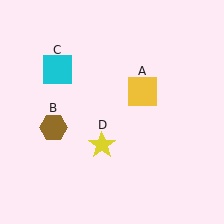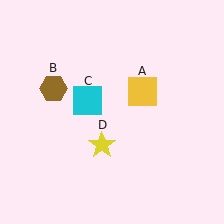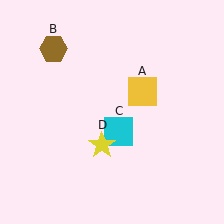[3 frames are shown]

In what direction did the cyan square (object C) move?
The cyan square (object C) moved down and to the right.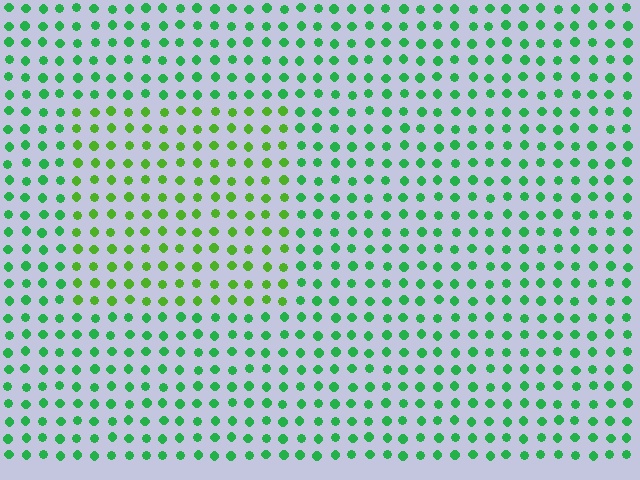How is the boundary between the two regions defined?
The boundary is defined purely by a slight shift in hue (about 33 degrees). Spacing, size, and orientation are identical on both sides.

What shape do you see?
I see a rectangle.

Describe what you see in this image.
The image is filled with small green elements in a uniform arrangement. A rectangle-shaped region is visible where the elements are tinted to a slightly different hue, forming a subtle color boundary.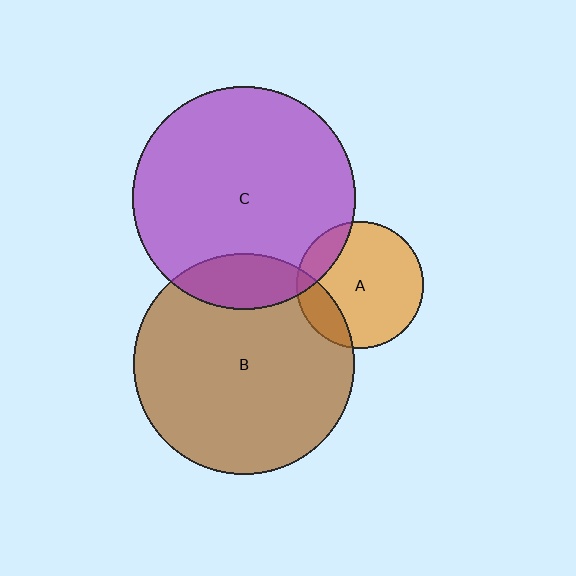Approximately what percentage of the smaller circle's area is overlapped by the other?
Approximately 15%.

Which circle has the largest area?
Circle C (purple).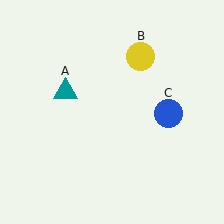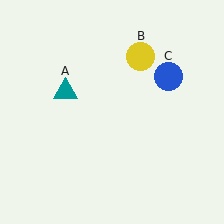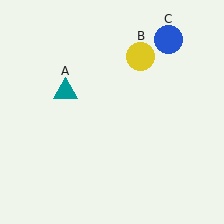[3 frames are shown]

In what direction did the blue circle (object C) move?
The blue circle (object C) moved up.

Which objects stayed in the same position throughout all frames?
Teal triangle (object A) and yellow circle (object B) remained stationary.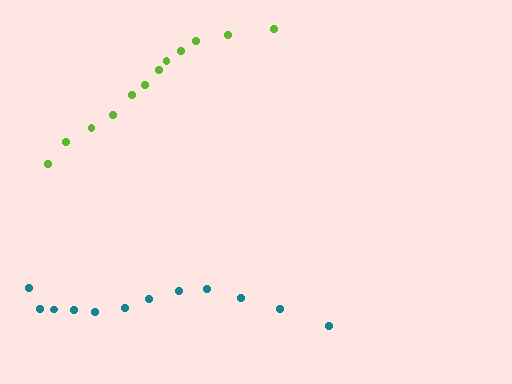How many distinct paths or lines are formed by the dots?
There are 2 distinct paths.